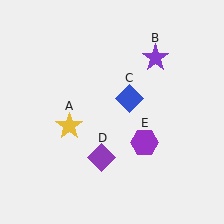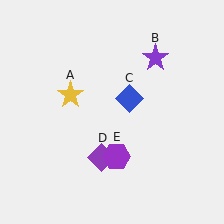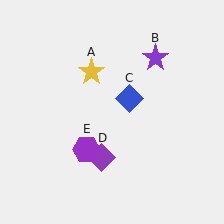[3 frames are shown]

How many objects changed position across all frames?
2 objects changed position: yellow star (object A), purple hexagon (object E).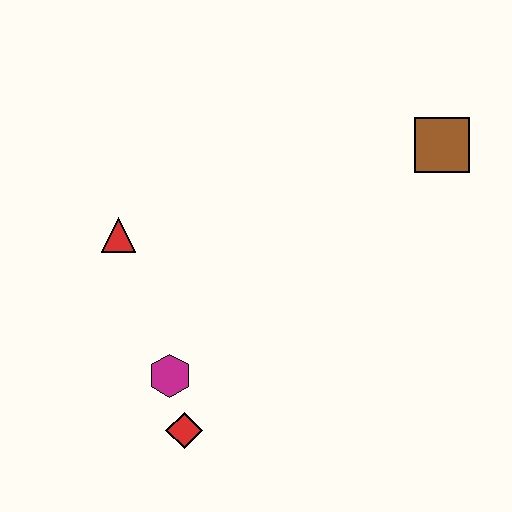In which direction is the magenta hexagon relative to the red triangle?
The magenta hexagon is below the red triangle.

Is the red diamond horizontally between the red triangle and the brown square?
Yes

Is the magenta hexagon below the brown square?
Yes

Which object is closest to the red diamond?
The magenta hexagon is closest to the red diamond.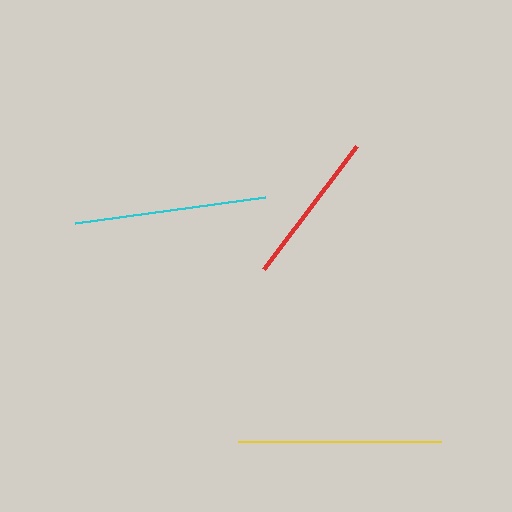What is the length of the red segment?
The red segment is approximately 154 pixels long.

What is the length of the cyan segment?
The cyan segment is approximately 192 pixels long.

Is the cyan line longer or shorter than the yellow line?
The yellow line is longer than the cyan line.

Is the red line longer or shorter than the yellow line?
The yellow line is longer than the red line.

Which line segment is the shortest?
The red line is the shortest at approximately 154 pixels.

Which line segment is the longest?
The yellow line is the longest at approximately 203 pixels.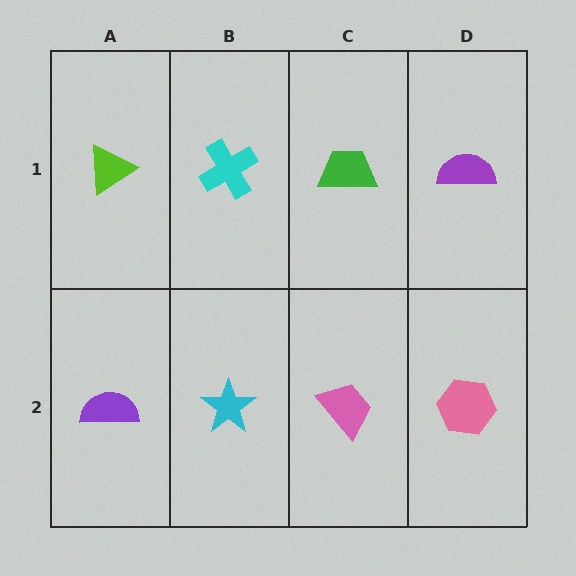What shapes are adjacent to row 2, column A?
A lime triangle (row 1, column A), a cyan star (row 2, column B).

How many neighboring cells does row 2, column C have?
3.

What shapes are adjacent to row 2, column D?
A purple semicircle (row 1, column D), a pink trapezoid (row 2, column C).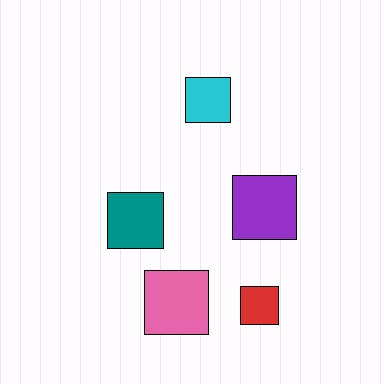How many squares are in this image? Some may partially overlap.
There are 5 squares.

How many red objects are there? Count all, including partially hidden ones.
There is 1 red object.